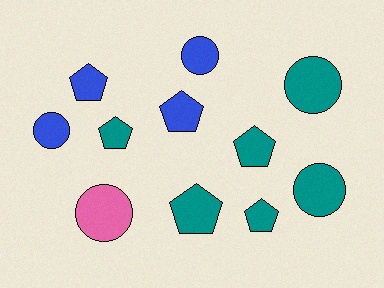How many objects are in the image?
There are 11 objects.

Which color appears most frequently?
Teal, with 6 objects.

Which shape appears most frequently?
Pentagon, with 6 objects.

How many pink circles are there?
There is 1 pink circle.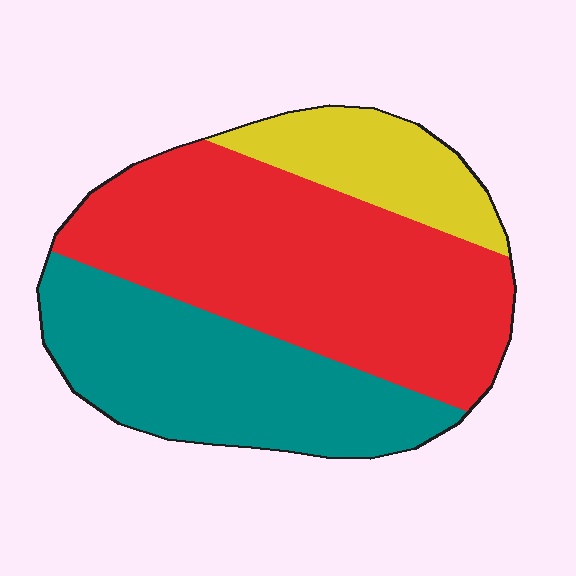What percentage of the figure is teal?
Teal takes up about one third (1/3) of the figure.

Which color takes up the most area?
Red, at roughly 50%.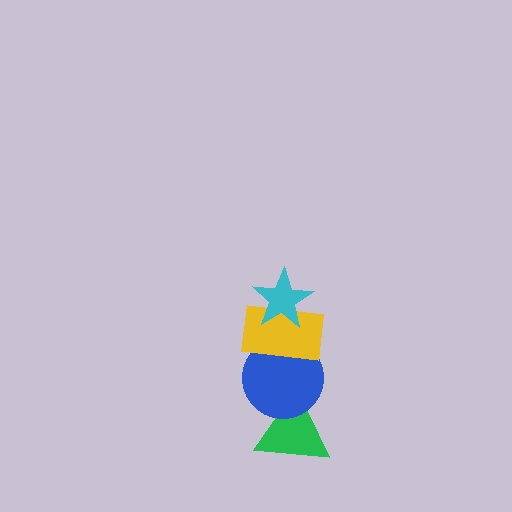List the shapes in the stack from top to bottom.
From top to bottom: the cyan star, the yellow rectangle, the blue circle, the green triangle.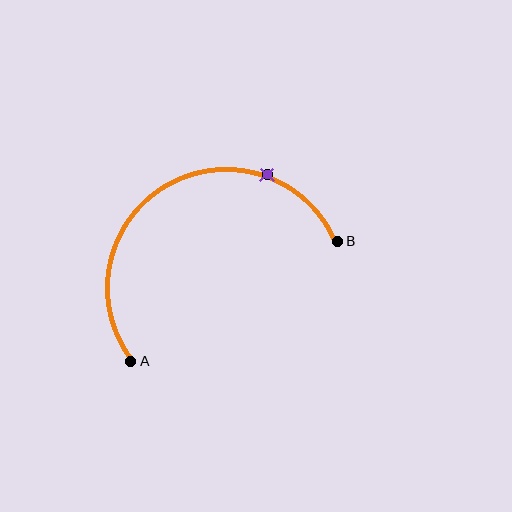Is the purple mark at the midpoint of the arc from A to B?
No. The purple mark lies on the arc but is closer to endpoint B. The arc midpoint would be at the point on the curve equidistant along the arc from both A and B.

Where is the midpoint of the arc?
The arc midpoint is the point on the curve farthest from the straight line joining A and B. It sits above that line.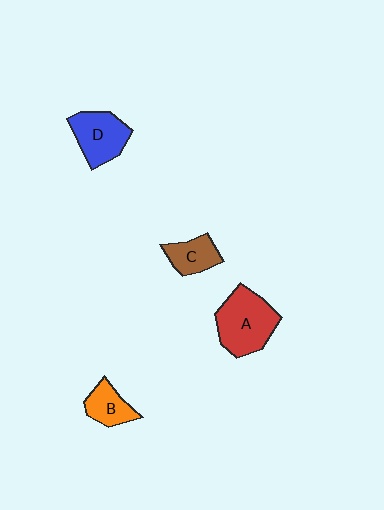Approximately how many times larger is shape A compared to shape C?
Approximately 2.0 times.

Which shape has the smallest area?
Shape B (orange).